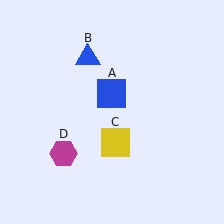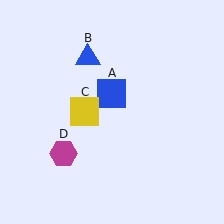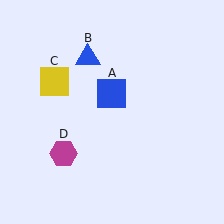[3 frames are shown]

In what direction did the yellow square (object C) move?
The yellow square (object C) moved up and to the left.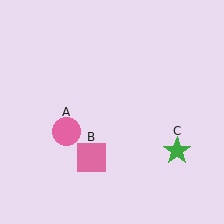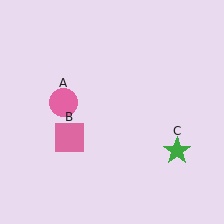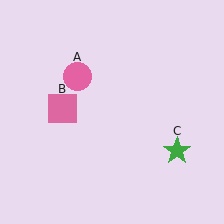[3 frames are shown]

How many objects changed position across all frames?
2 objects changed position: pink circle (object A), pink square (object B).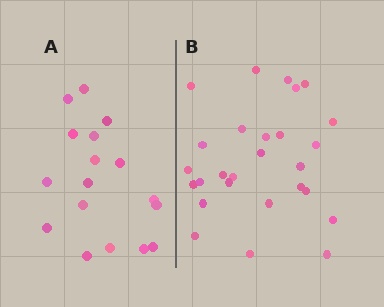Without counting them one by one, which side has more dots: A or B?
Region B (the right region) has more dots.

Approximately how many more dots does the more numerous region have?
Region B has roughly 10 or so more dots than region A.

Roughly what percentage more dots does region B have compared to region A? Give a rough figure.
About 60% more.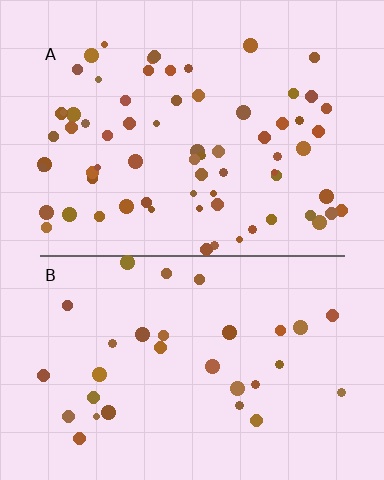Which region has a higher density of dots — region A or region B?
A (the top).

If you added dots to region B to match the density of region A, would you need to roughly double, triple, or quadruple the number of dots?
Approximately double.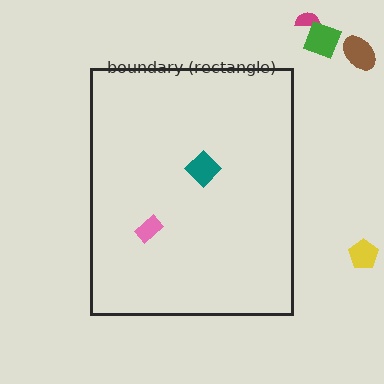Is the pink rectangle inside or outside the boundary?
Inside.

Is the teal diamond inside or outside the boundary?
Inside.